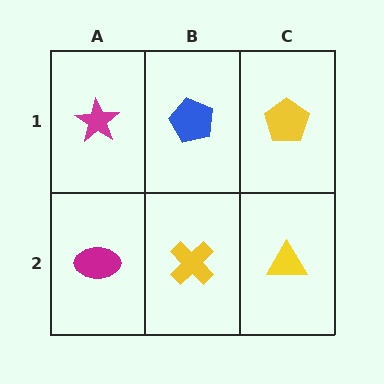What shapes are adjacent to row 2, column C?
A yellow pentagon (row 1, column C), a yellow cross (row 2, column B).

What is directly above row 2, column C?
A yellow pentagon.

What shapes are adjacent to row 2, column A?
A magenta star (row 1, column A), a yellow cross (row 2, column B).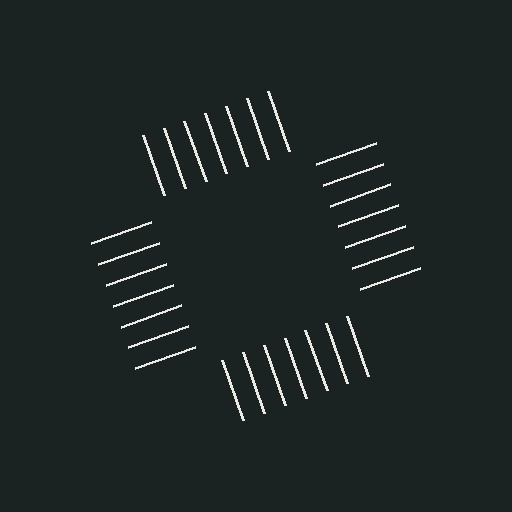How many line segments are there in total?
28 — 7 along each of the 4 edges.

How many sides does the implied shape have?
4 sides — the line-ends trace a square.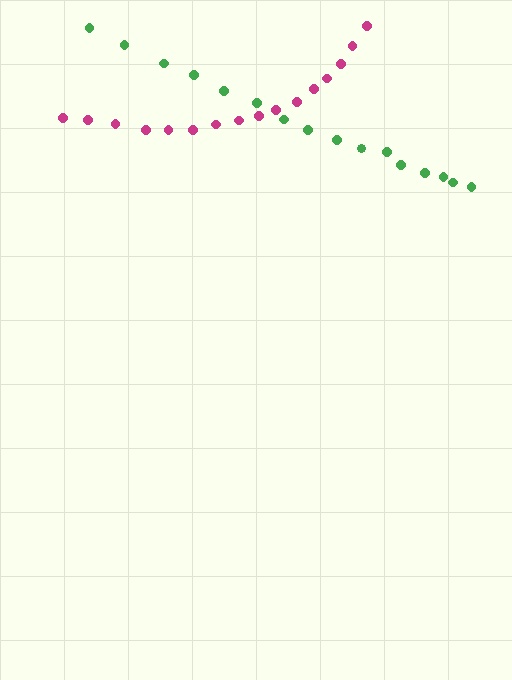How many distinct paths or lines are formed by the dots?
There are 2 distinct paths.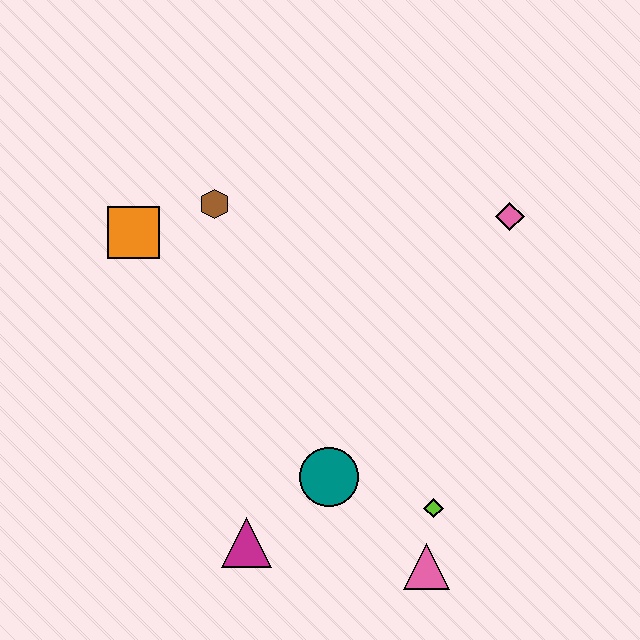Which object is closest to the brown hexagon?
The orange square is closest to the brown hexagon.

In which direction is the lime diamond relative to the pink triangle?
The lime diamond is above the pink triangle.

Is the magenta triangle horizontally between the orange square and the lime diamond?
Yes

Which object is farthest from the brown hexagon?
The pink triangle is farthest from the brown hexagon.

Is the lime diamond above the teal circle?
No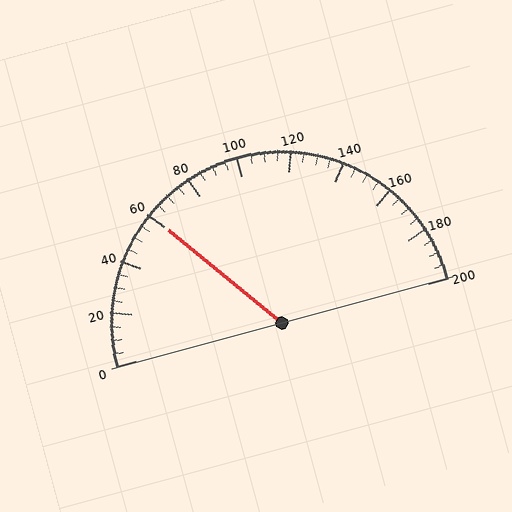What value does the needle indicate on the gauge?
The needle indicates approximately 60.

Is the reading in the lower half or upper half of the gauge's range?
The reading is in the lower half of the range (0 to 200).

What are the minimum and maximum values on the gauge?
The gauge ranges from 0 to 200.